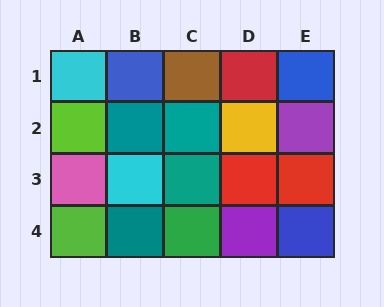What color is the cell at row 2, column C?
Teal.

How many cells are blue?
3 cells are blue.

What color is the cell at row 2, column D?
Yellow.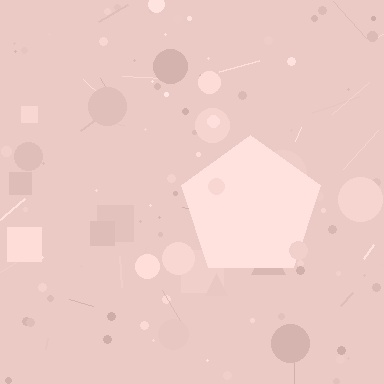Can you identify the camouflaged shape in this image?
The camouflaged shape is a pentagon.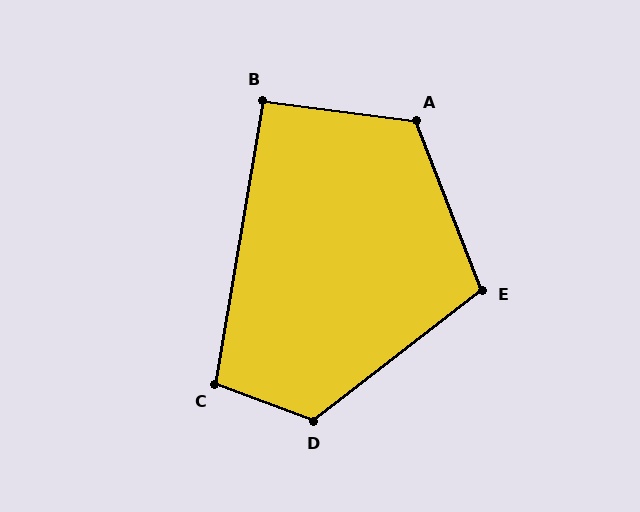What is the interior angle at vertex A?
Approximately 119 degrees (obtuse).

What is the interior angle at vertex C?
Approximately 101 degrees (obtuse).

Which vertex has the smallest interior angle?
B, at approximately 92 degrees.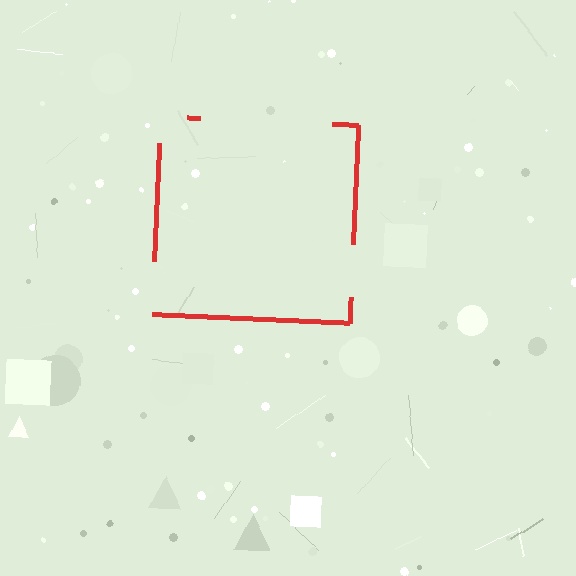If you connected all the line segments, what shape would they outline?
They would outline a square.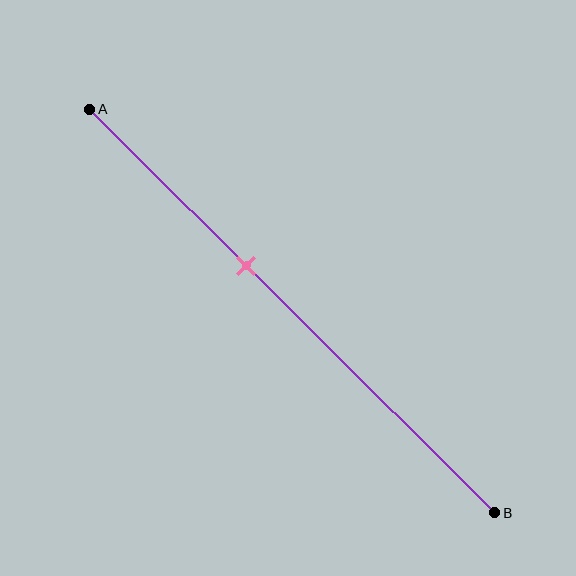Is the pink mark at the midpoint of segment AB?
No, the mark is at about 40% from A, not at the 50% midpoint.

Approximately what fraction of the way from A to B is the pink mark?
The pink mark is approximately 40% of the way from A to B.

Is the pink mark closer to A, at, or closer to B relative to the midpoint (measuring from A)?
The pink mark is closer to point A than the midpoint of segment AB.